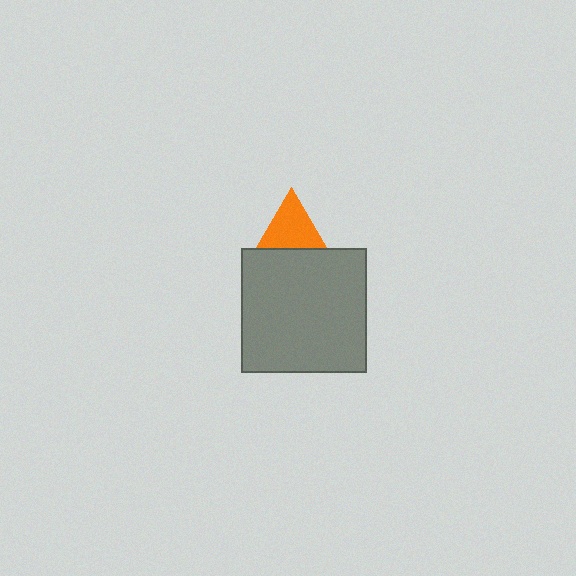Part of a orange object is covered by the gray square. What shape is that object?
It is a triangle.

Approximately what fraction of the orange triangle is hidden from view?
Roughly 43% of the orange triangle is hidden behind the gray square.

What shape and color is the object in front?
The object in front is a gray square.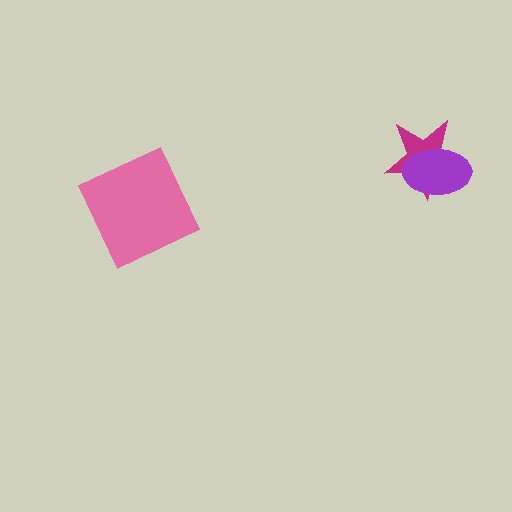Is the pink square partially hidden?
No, no other shape covers it.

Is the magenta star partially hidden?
Yes, it is partially covered by another shape.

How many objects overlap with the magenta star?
1 object overlaps with the magenta star.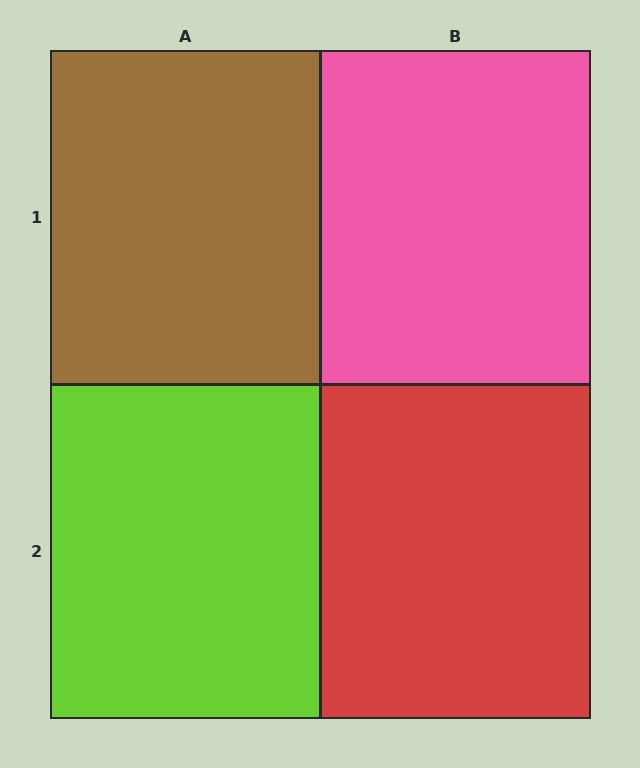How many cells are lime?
1 cell is lime.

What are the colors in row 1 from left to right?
Brown, pink.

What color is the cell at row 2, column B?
Red.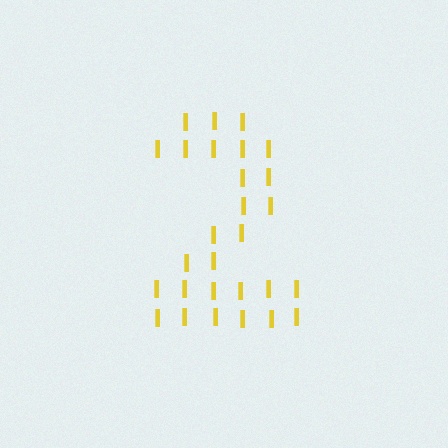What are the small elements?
The small elements are letter I's.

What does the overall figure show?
The overall figure shows the digit 2.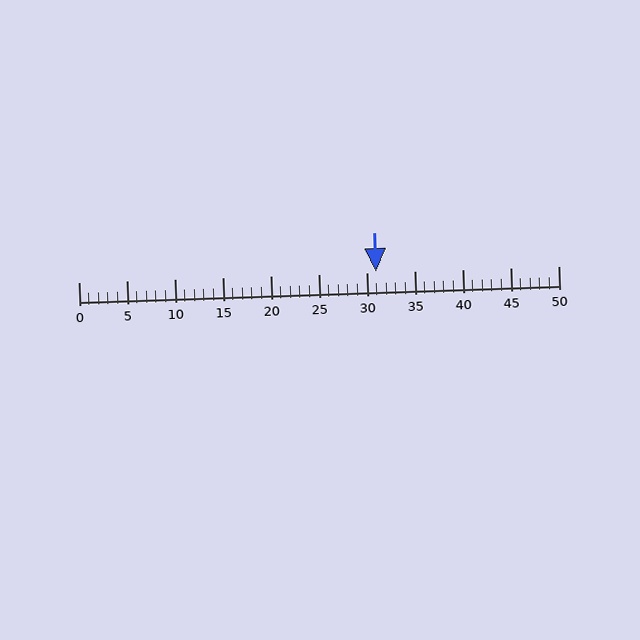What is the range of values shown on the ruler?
The ruler shows values from 0 to 50.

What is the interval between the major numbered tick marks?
The major tick marks are spaced 5 units apart.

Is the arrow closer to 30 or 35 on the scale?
The arrow is closer to 30.